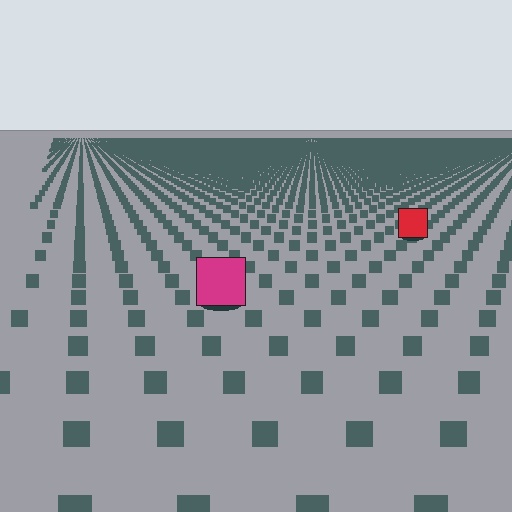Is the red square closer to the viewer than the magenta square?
No. The magenta square is closer — you can tell from the texture gradient: the ground texture is coarser near it.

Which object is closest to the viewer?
The magenta square is closest. The texture marks near it are larger and more spread out.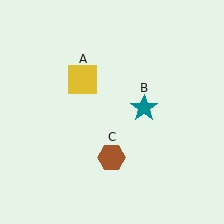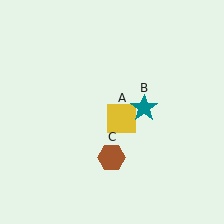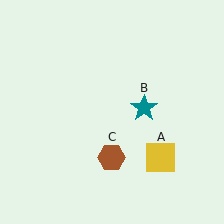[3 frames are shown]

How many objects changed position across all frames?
1 object changed position: yellow square (object A).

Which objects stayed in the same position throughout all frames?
Teal star (object B) and brown hexagon (object C) remained stationary.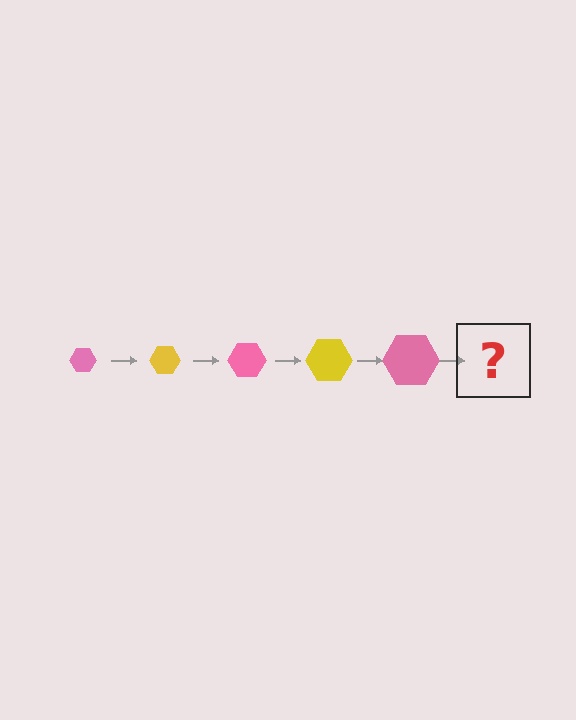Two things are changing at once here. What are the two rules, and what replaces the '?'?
The two rules are that the hexagon grows larger each step and the color cycles through pink and yellow. The '?' should be a yellow hexagon, larger than the previous one.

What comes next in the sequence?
The next element should be a yellow hexagon, larger than the previous one.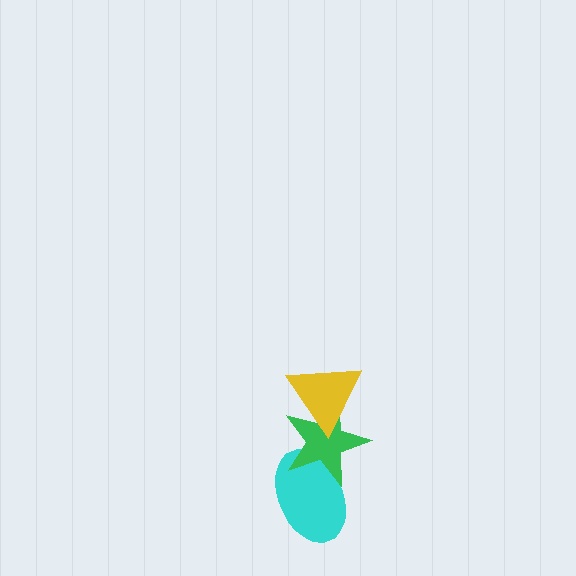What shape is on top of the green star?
The yellow triangle is on top of the green star.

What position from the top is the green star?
The green star is 2nd from the top.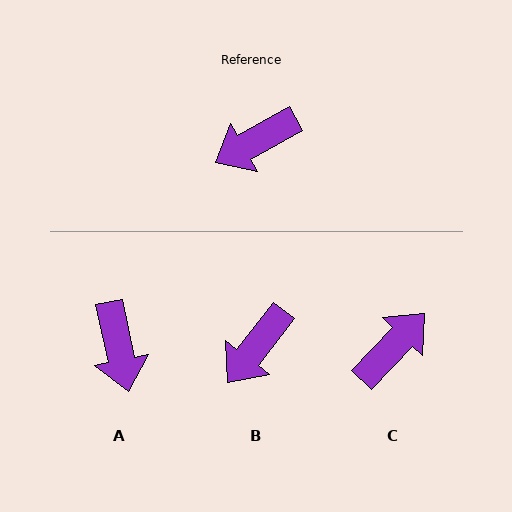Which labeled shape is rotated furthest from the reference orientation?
C, about 162 degrees away.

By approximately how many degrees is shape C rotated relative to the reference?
Approximately 162 degrees clockwise.